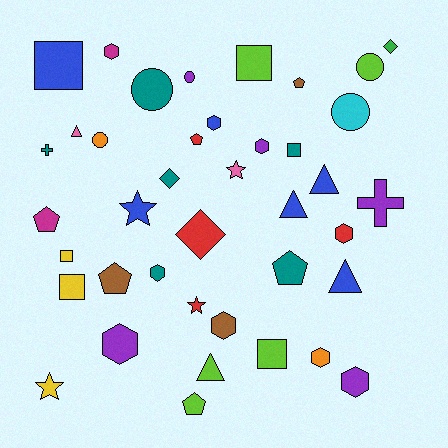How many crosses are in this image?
There are 2 crosses.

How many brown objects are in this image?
There are 3 brown objects.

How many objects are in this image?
There are 40 objects.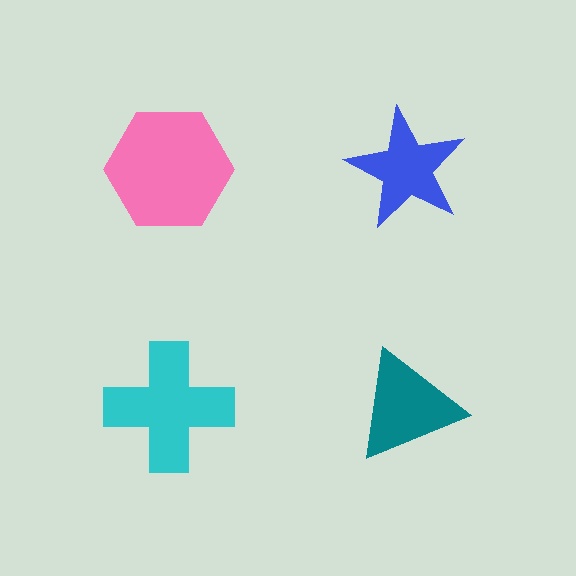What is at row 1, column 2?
A blue star.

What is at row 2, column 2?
A teal triangle.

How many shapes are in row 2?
2 shapes.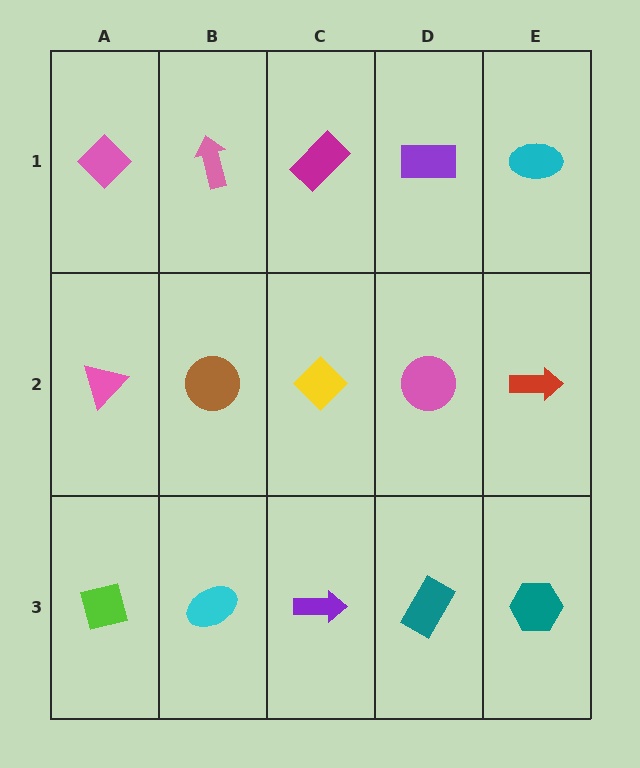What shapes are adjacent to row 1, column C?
A yellow diamond (row 2, column C), a pink arrow (row 1, column B), a purple rectangle (row 1, column D).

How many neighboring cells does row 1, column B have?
3.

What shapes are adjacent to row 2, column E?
A cyan ellipse (row 1, column E), a teal hexagon (row 3, column E), a pink circle (row 2, column D).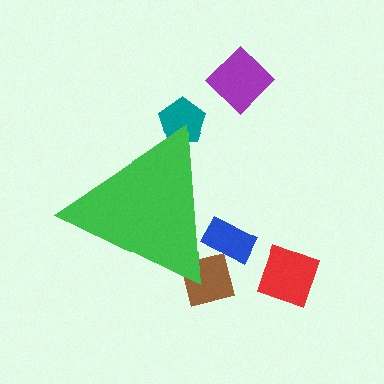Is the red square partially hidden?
No, the red square is fully visible.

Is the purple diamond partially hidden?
No, the purple diamond is fully visible.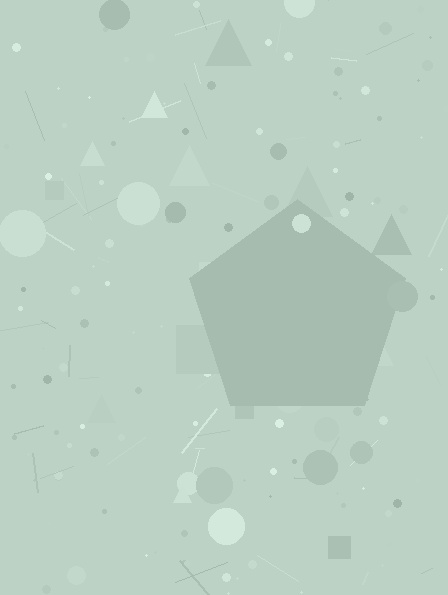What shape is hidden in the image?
A pentagon is hidden in the image.